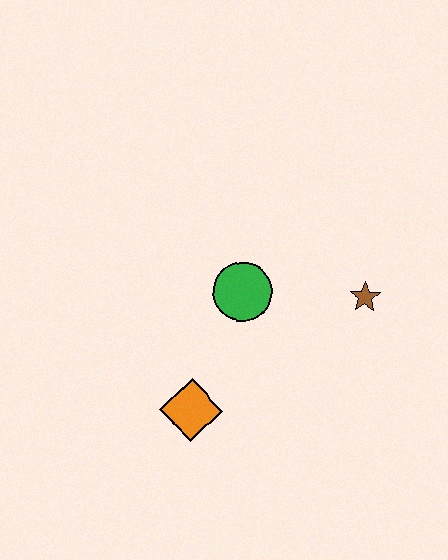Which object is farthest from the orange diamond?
The brown star is farthest from the orange diamond.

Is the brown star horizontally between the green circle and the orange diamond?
No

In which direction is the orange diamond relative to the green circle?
The orange diamond is below the green circle.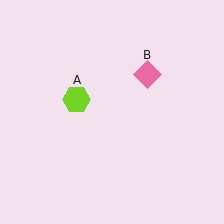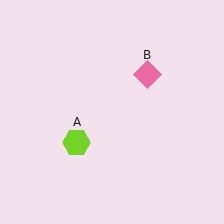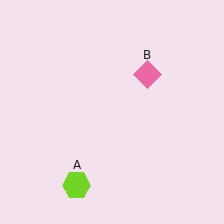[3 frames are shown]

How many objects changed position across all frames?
1 object changed position: lime hexagon (object A).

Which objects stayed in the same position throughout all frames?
Pink diamond (object B) remained stationary.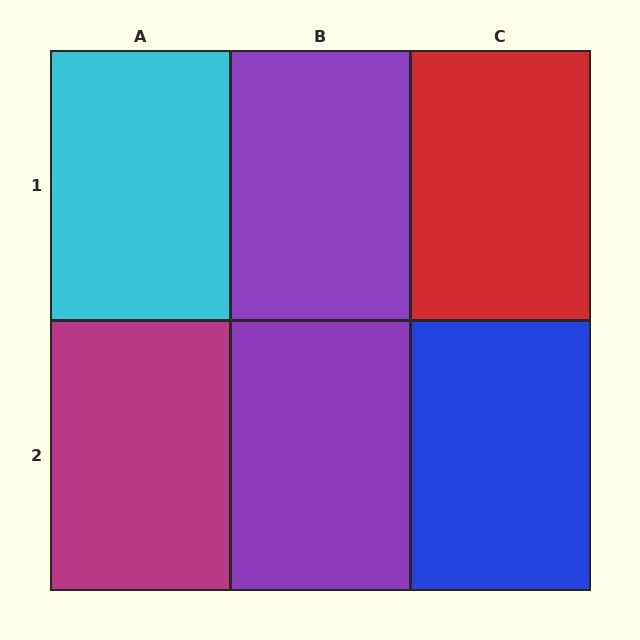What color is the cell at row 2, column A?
Magenta.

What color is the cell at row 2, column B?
Purple.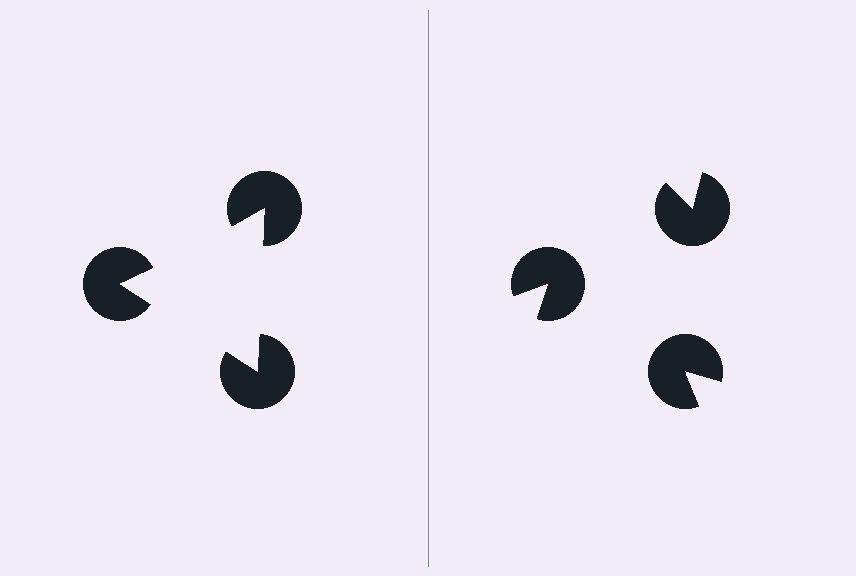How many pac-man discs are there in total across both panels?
6 — 3 on each side.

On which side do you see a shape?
An illusory triangle appears on the left side. On the right side the wedge cuts are rotated, so no coherent shape forms.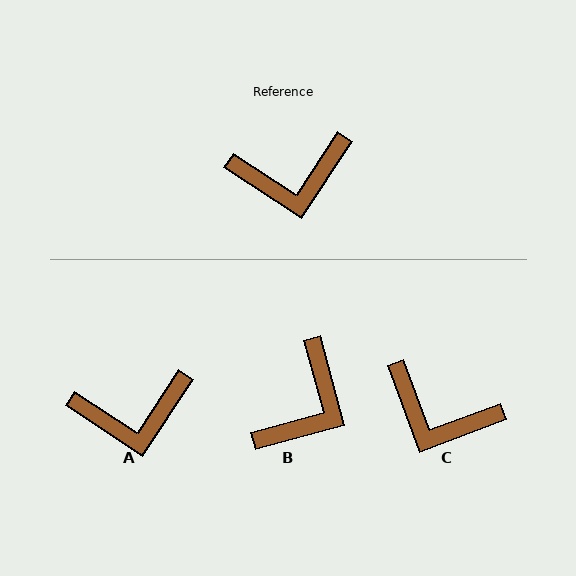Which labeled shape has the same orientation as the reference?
A.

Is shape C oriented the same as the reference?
No, it is off by about 36 degrees.